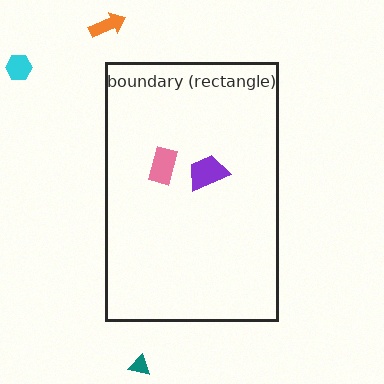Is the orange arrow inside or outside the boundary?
Outside.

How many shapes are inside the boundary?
2 inside, 3 outside.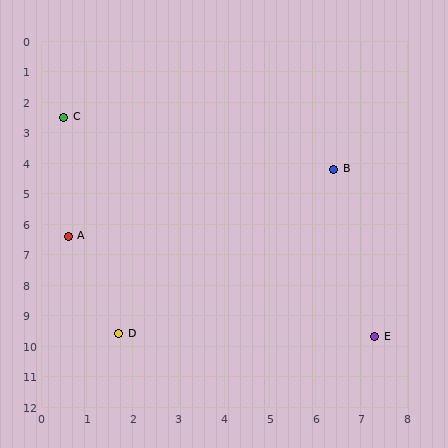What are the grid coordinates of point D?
Point D is at approximately (1.7, 9.6).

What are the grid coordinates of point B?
Point B is at approximately (6.4, 4.2).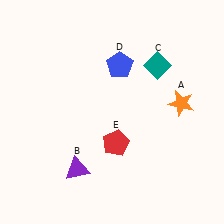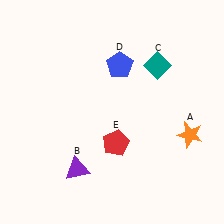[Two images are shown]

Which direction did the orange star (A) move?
The orange star (A) moved down.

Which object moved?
The orange star (A) moved down.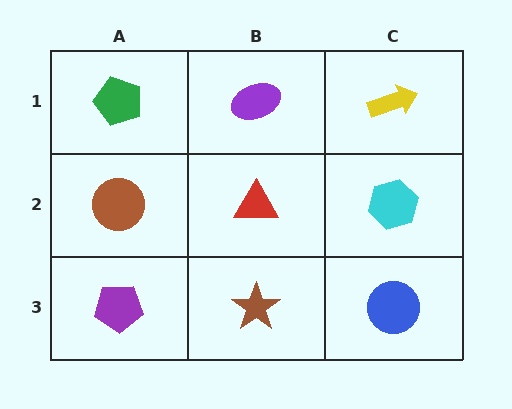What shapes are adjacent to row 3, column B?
A red triangle (row 2, column B), a purple pentagon (row 3, column A), a blue circle (row 3, column C).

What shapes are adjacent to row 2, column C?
A yellow arrow (row 1, column C), a blue circle (row 3, column C), a red triangle (row 2, column B).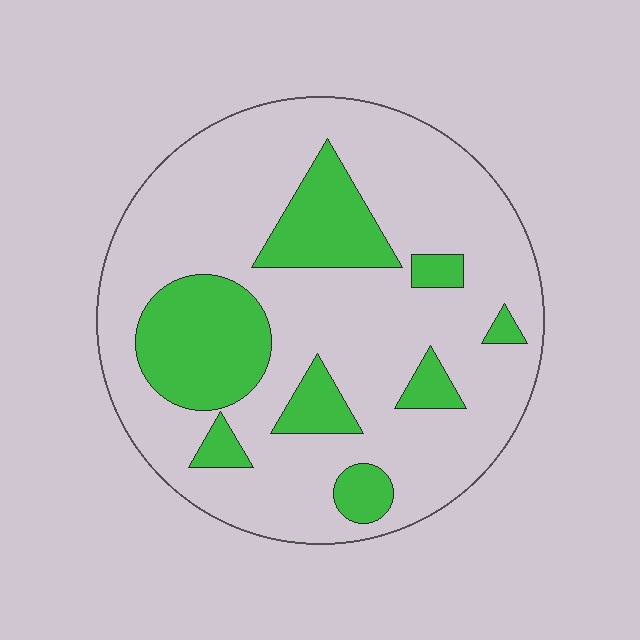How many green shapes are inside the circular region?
8.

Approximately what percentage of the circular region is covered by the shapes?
Approximately 25%.